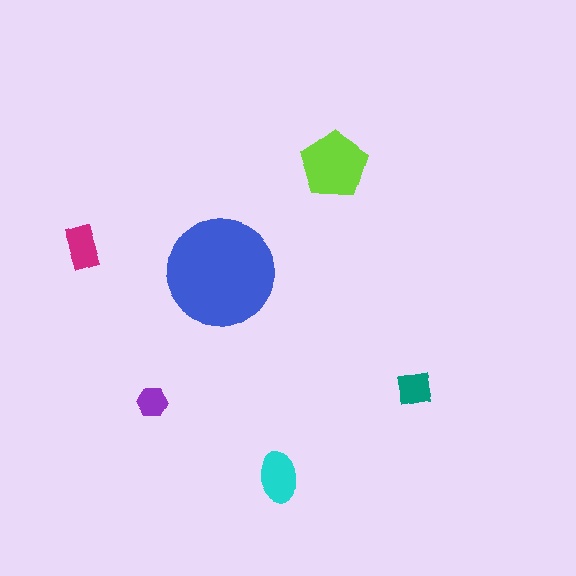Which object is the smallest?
The purple hexagon.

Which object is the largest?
The blue circle.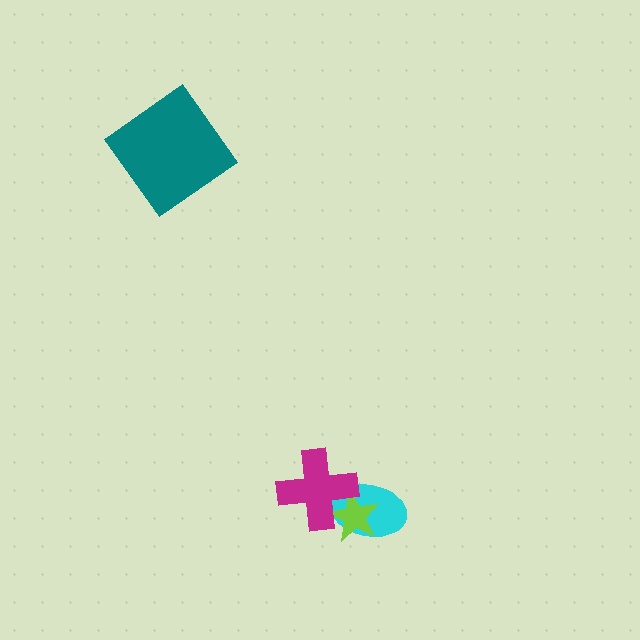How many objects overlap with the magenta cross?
2 objects overlap with the magenta cross.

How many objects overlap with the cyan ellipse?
2 objects overlap with the cyan ellipse.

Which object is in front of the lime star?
The magenta cross is in front of the lime star.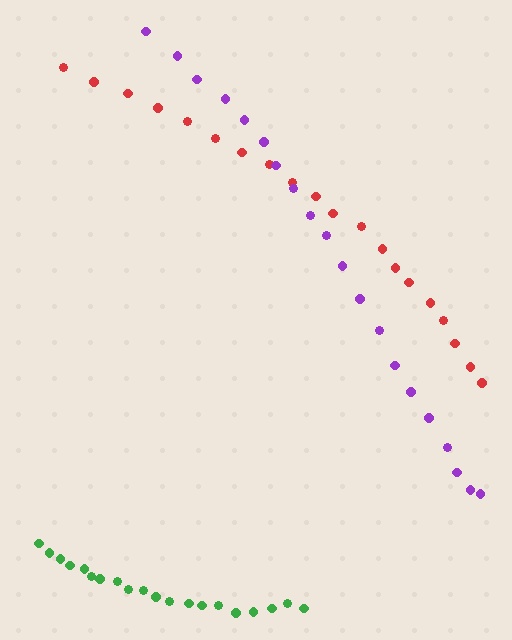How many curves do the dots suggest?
There are 3 distinct paths.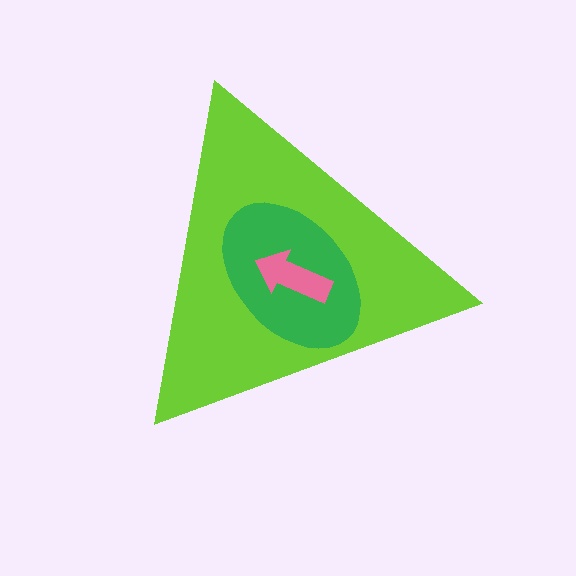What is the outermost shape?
The lime triangle.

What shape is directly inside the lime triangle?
The green ellipse.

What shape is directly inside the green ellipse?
The pink arrow.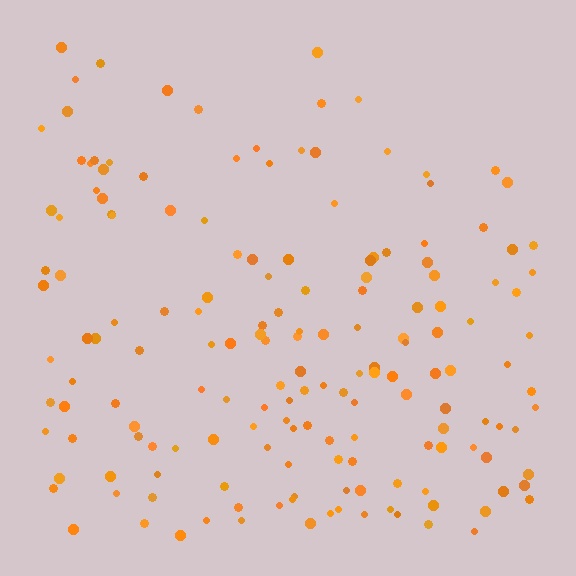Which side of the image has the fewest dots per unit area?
The top.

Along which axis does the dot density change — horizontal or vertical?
Vertical.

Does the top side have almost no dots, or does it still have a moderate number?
Still a moderate number, just noticeably fewer than the bottom.